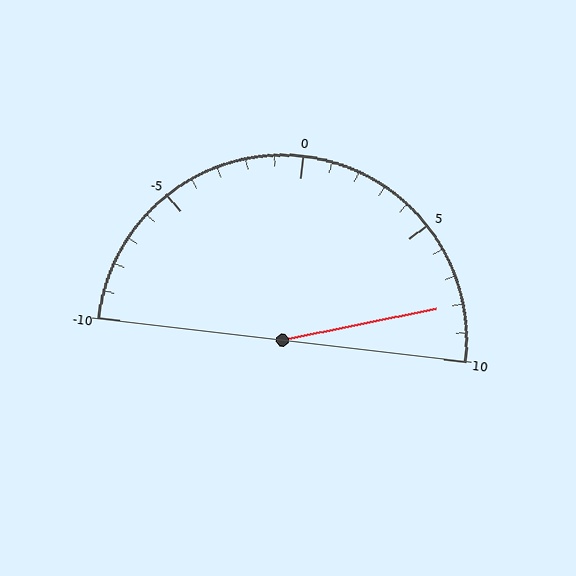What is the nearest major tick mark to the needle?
The nearest major tick mark is 10.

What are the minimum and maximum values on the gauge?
The gauge ranges from -10 to 10.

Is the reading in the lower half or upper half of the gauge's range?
The reading is in the upper half of the range (-10 to 10).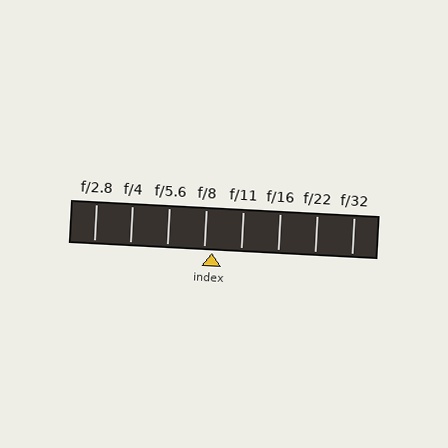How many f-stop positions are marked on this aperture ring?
There are 8 f-stop positions marked.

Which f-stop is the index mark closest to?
The index mark is closest to f/8.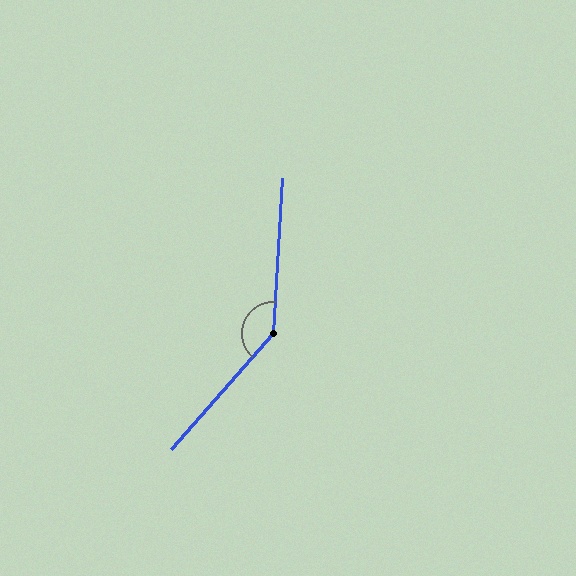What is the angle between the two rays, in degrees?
Approximately 142 degrees.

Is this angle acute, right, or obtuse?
It is obtuse.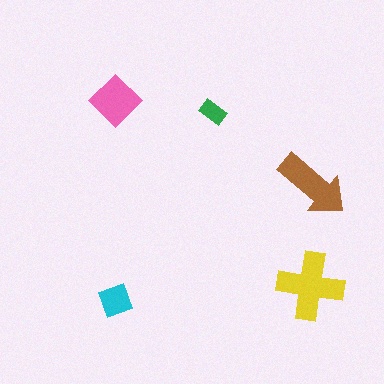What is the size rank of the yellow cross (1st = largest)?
1st.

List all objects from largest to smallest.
The yellow cross, the brown arrow, the pink diamond, the cyan square, the green rectangle.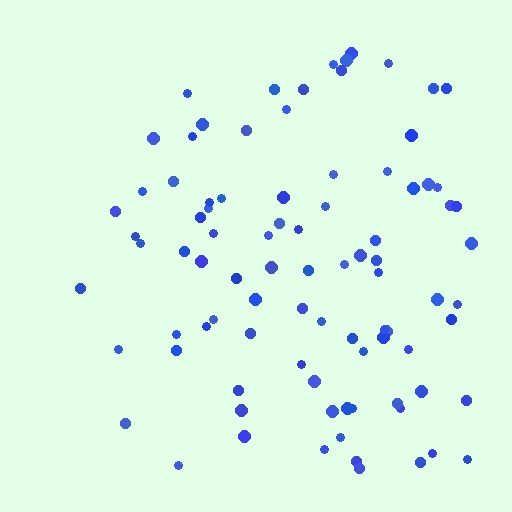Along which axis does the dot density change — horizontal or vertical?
Horizontal.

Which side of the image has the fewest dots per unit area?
The left.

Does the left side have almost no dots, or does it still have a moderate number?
Still a moderate number, just noticeably fewer than the right.